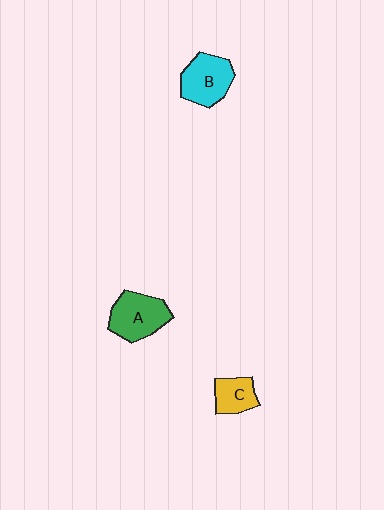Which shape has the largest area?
Shape A (green).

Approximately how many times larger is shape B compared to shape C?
Approximately 1.6 times.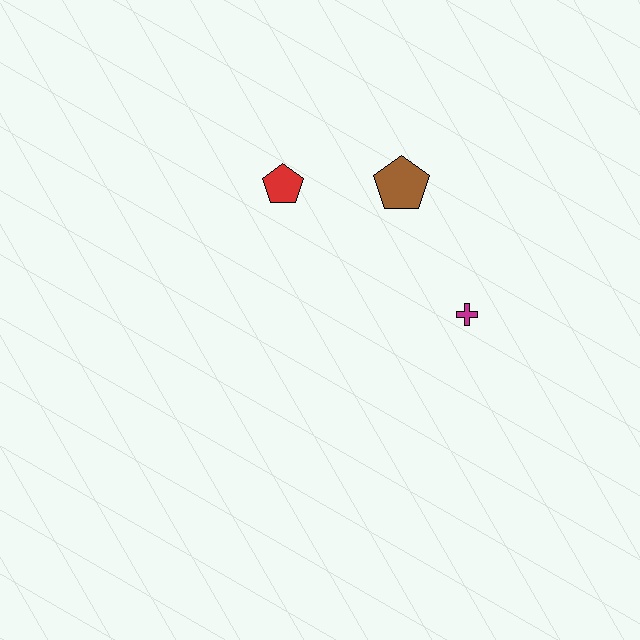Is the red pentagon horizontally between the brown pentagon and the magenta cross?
No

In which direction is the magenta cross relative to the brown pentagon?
The magenta cross is below the brown pentagon.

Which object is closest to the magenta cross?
The brown pentagon is closest to the magenta cross.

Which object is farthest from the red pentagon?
The magenta cross is farthest from the red pentagon.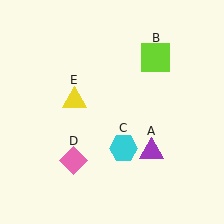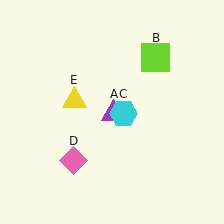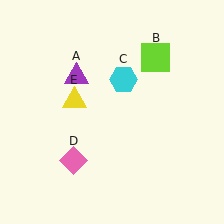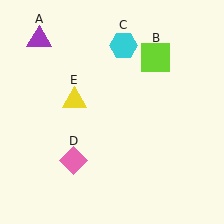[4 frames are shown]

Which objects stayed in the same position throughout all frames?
Lime square (object B) and pink diamond (object D) and yellow triangle (object E) remained stationary.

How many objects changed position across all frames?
2 objects changed position: purple triangle (object A), cyan hexagon (object C).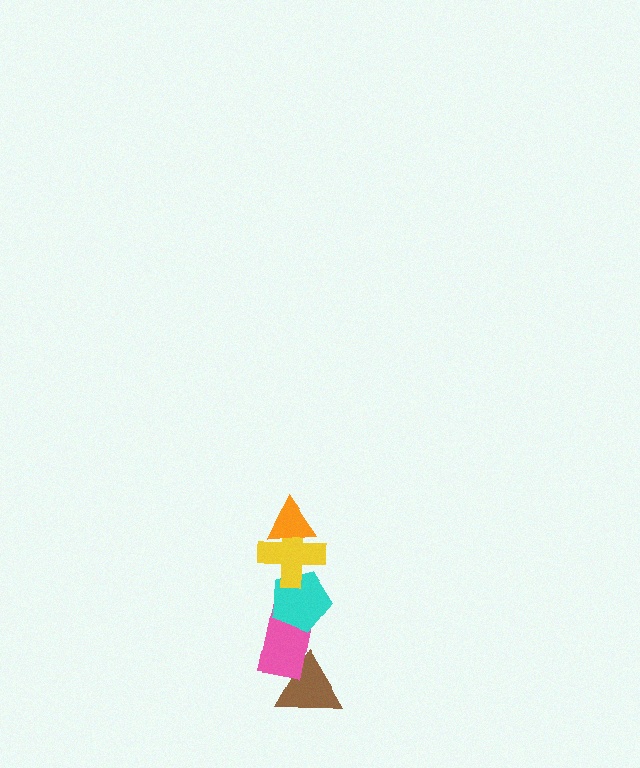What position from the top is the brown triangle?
The brown triangle is 5th from the top.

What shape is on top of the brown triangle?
The pink rectangle is on top of the brown triangle.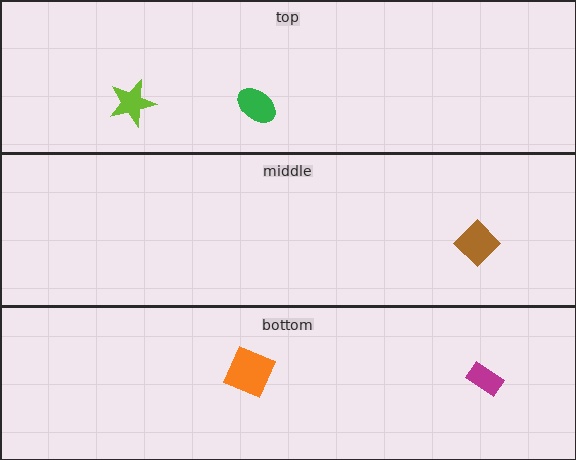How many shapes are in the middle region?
1.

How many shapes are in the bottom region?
2.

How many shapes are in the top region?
2.